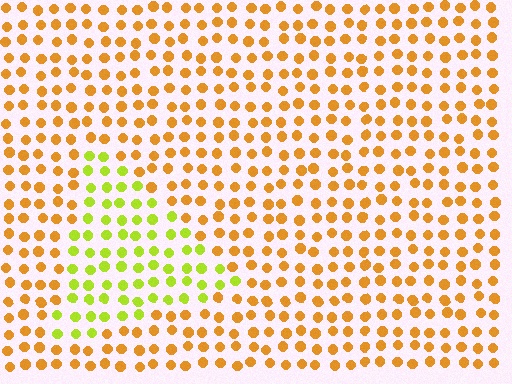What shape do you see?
I see a triangle.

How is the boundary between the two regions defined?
The boundary is defined purely by a slight shift in hue (about 45 degrees). Spacing, size, and orientation are identical on both sides.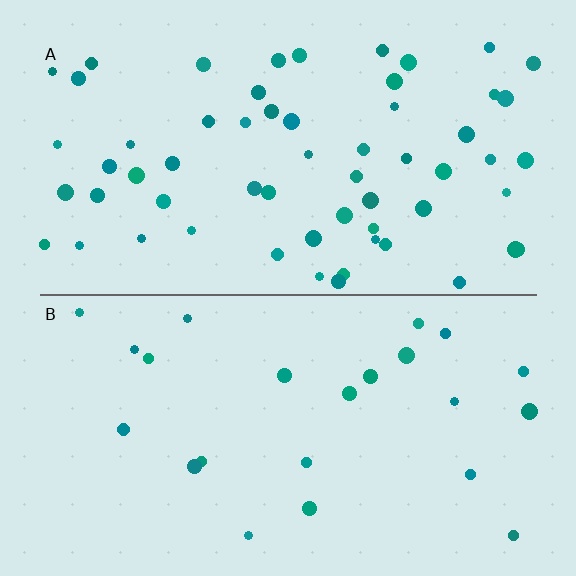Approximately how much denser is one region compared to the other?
Approximately 2.5× — region A over region B.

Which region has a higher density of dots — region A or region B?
A (the top).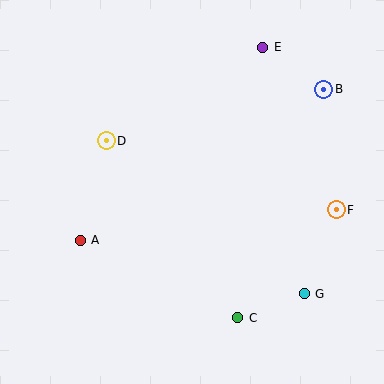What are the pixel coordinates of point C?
Point C is at (238, 318).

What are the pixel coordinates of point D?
Point D is at (106, 141).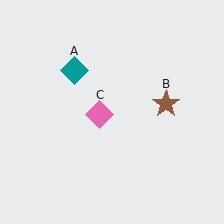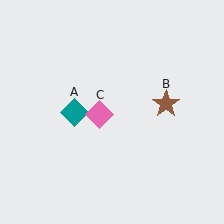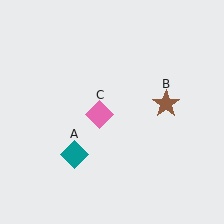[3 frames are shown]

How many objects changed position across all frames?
1 object changed position: teal diamond (object A).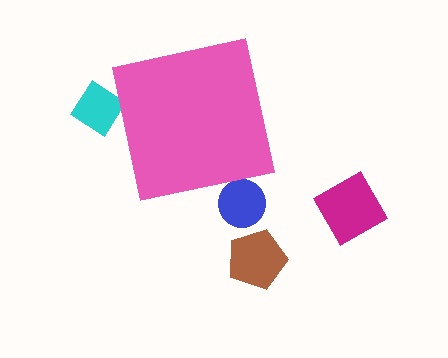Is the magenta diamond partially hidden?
No, the magenta diamond is fully visible.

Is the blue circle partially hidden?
Yes, the blue circle is partially hidden behind the pink square.